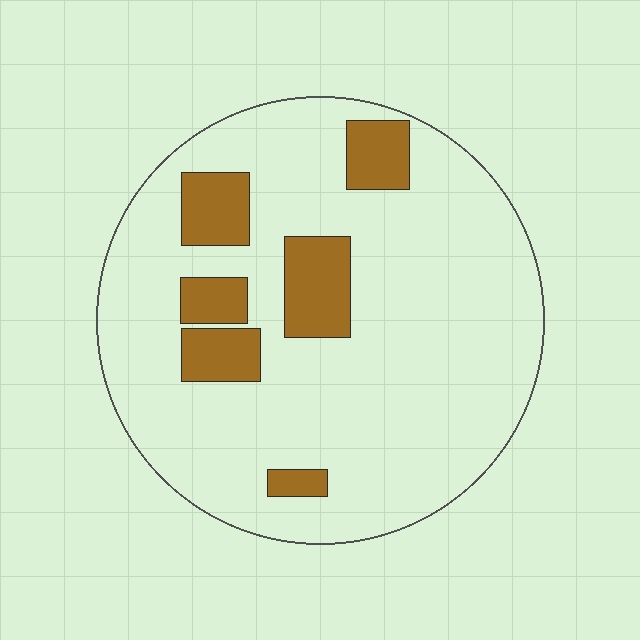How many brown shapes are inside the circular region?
6.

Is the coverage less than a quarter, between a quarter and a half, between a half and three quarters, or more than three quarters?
Less than a quarter.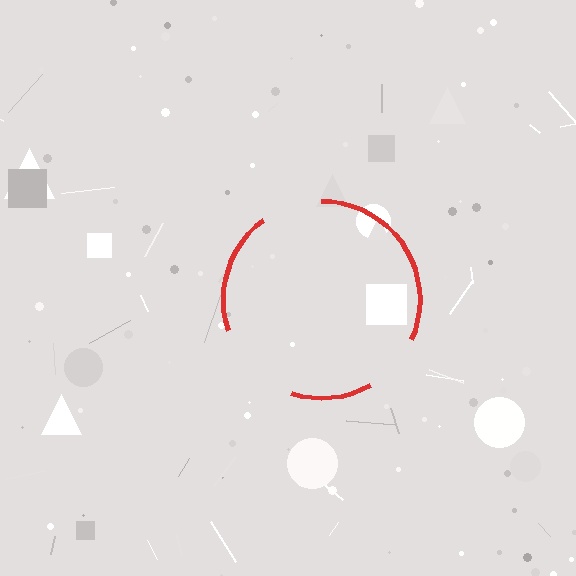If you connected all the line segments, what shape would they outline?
They would outline a circle.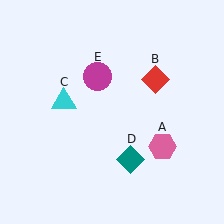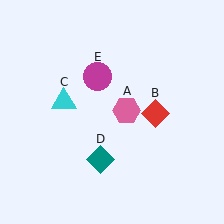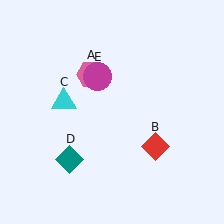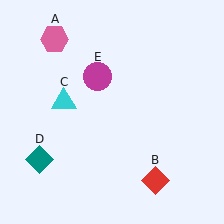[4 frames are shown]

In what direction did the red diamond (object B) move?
The red diamond (object B) moved down.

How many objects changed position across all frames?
3 objects changed position: pink hexagon (object A), red diamond (object B), teal diamond (object D).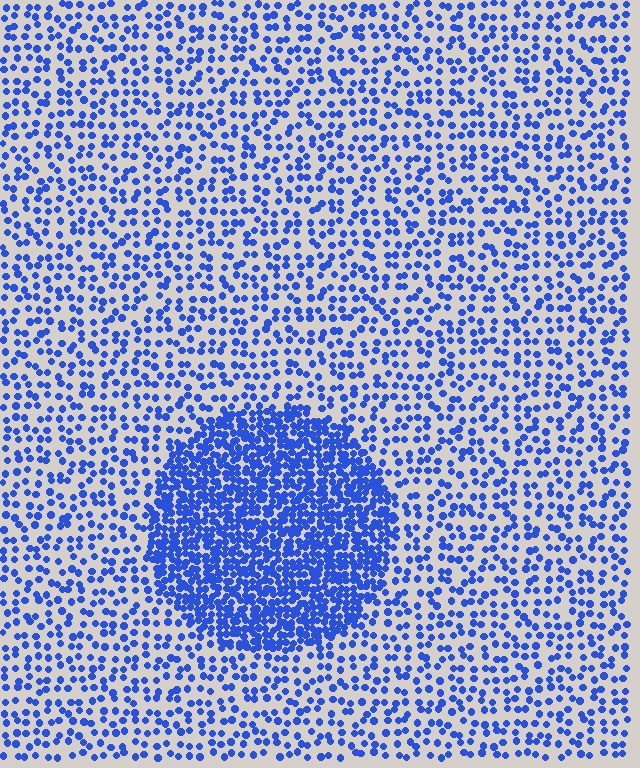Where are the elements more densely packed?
The elements are more densely packed inside the circle boundary.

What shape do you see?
I see a circle.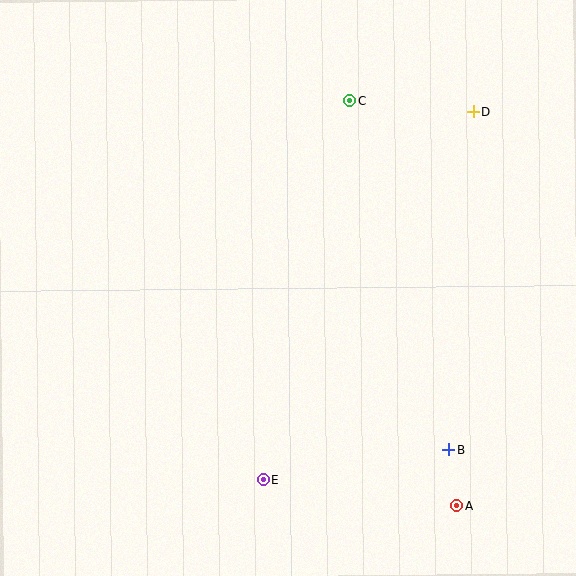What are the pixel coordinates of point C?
Point C is at (350, 101).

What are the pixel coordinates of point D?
Point D is at (473, 112).